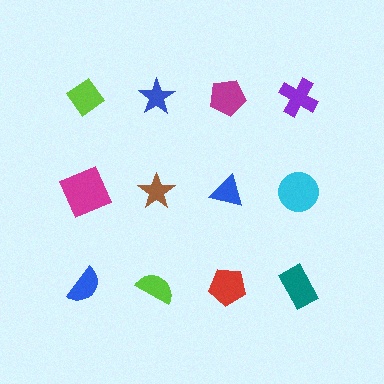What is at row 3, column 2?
A lime semicircle.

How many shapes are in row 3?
4 shapes.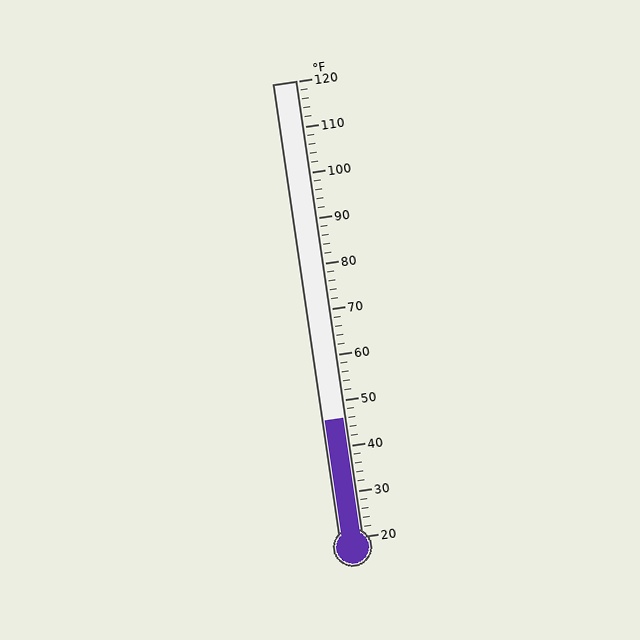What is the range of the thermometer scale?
The thermometer scale ranges from 20°F to 120°F.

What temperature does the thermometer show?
The thermometer shows approximately 46°F.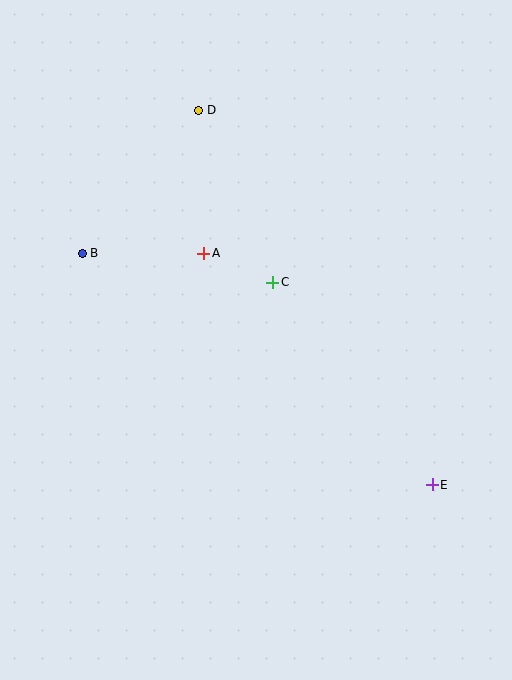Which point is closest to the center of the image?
Point C at (273, 282) is closest to the center.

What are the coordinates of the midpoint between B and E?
The midpoint between B and E is at (257, 369).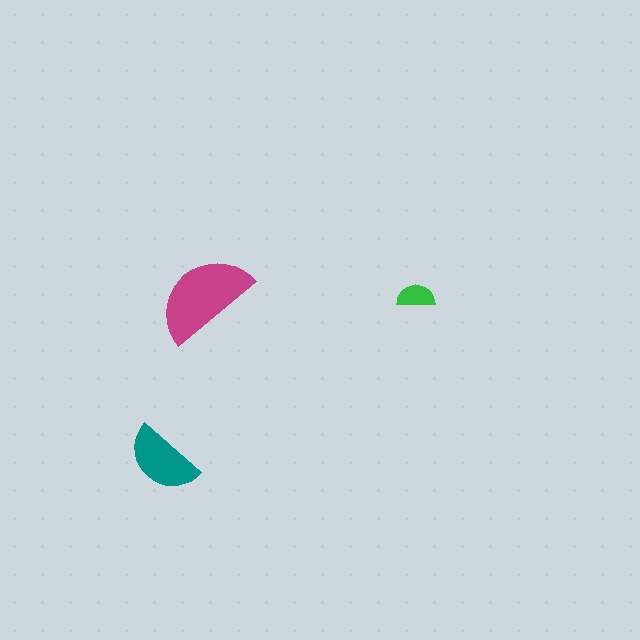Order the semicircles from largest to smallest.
the magenta one, the teal one, the green one.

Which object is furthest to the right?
The green semicircle is rightmost.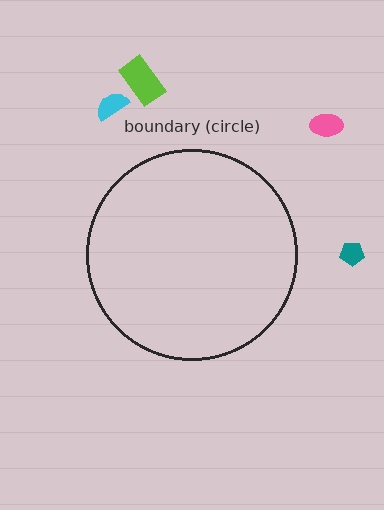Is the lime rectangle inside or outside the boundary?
Outside.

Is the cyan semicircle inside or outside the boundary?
Outside.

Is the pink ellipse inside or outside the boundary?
Outside.